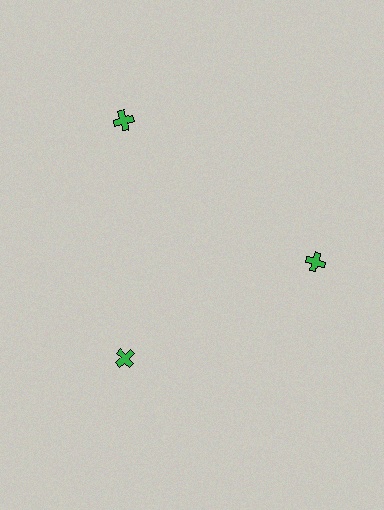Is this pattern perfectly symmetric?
No. The 3 green crosses are arranged in a ring, but one element near the 11 o'clock position is pushed outward from the center, breaking the 3-fold rotational symmetry.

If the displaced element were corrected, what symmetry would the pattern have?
It would have 3-fold rotational symmetry — the pattern would map onto itself every 120 degrees.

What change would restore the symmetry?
The symmetry would be restored by moving it inward, back onto the ring so that all 3 crosses sit at equal angles and equal distance from the center.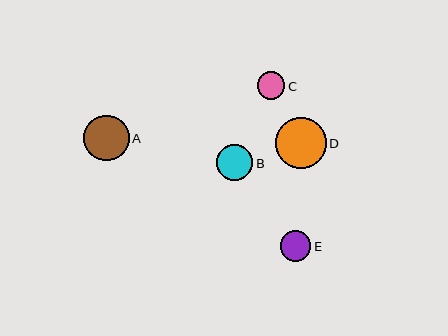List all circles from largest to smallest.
From largest to smallest: D, A, B, E, C.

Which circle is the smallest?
Circle C is the smallest with a size of approximately 28 pixels.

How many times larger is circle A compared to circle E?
Circle A is approximately 1.5 times the size of circle E.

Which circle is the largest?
Circle D is the largest with a size of approximately 51 pixels.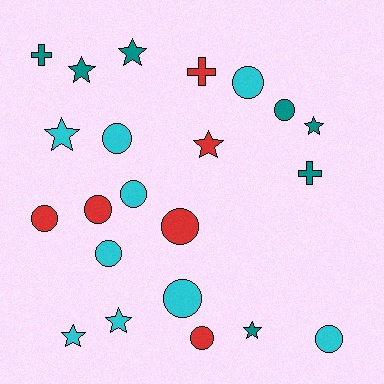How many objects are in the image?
There are 22 objects.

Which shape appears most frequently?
Circle, with 11 objects.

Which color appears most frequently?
Cyan, with 9 objects.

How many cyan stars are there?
There are 3 cyan stars.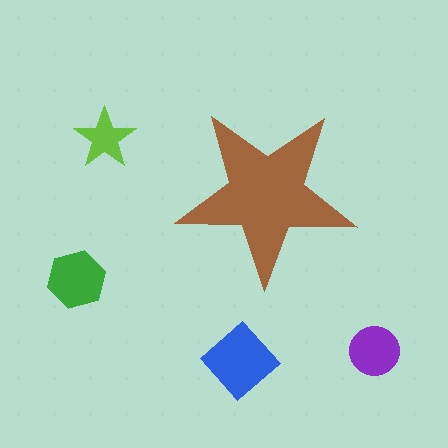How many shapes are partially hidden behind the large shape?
0 shapes are partially hidden.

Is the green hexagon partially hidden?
No, the green hexagon is fully visible.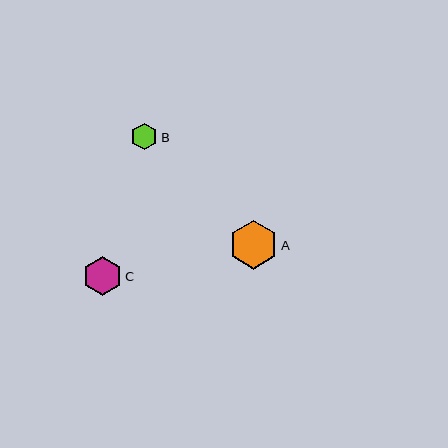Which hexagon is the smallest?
Hexagon B is the smallest with a size of approximately 27 pixels.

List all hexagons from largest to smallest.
From largest to smallest: A, C, B.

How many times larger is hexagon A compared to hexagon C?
Hexagon A is approximately 1.3 times the size of hexagon C.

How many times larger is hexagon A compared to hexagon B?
Hexagon A is approximately 1.8 times the size of hexagon B.